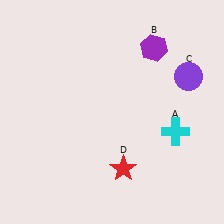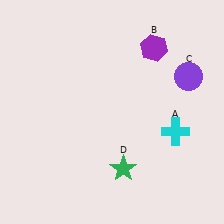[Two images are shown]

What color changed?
The star (D) changed from red in Image 1 to green in Image 2.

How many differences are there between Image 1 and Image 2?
There is 1 difference between the two images.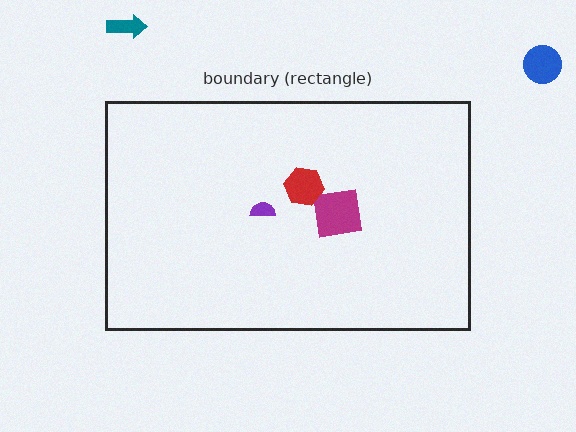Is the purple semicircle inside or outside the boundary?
Inside.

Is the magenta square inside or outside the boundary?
Inside.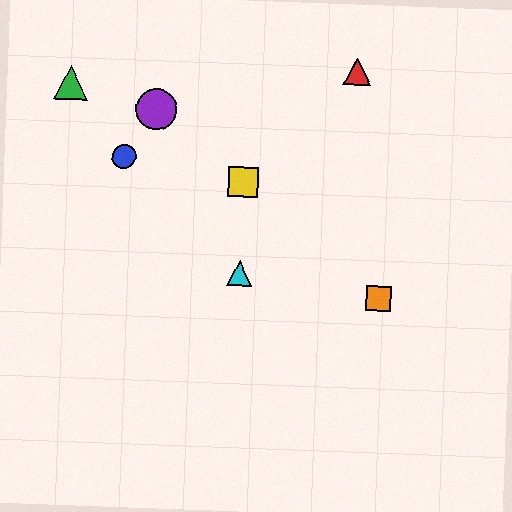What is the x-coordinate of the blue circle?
The blue circle is at x≈124.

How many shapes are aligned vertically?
2 shapes (the yellow square, the cyan triangle) are aligned vertically.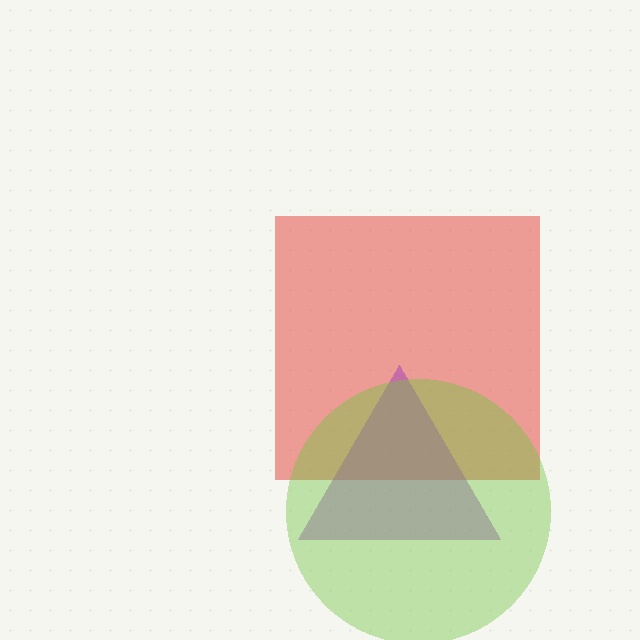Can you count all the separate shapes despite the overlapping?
Yes, there are 3 separate shapes.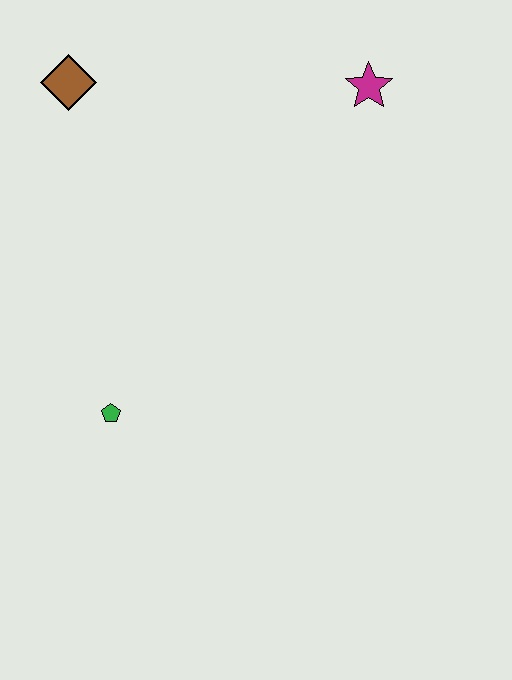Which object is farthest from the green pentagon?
The magenta star is farthest from the green pentagon.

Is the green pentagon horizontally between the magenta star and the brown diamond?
Yes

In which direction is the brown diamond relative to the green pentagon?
The brown diamond is above the green pentagon.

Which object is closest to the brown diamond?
The magenta star is closest to the brown diamond.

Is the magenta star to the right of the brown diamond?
Yes